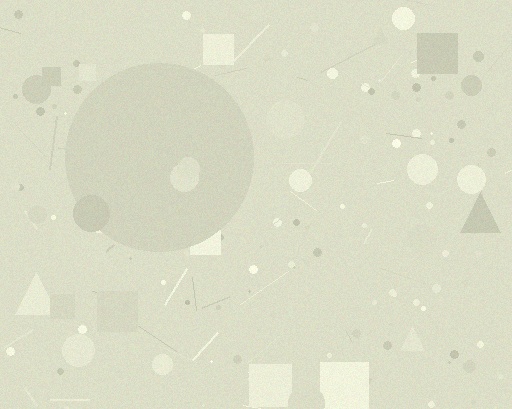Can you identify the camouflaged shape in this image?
The camouflaged shape is a circle.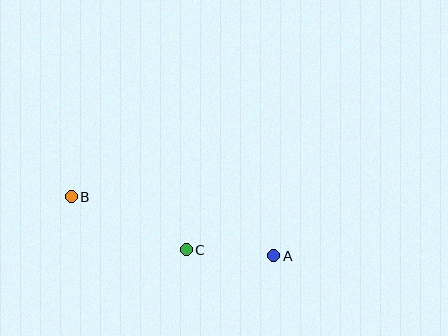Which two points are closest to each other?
Points A and C are closest to each other.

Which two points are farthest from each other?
Points A and B are farthest from each other.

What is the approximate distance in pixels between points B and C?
The distance between B and C is approximately 127 pixels.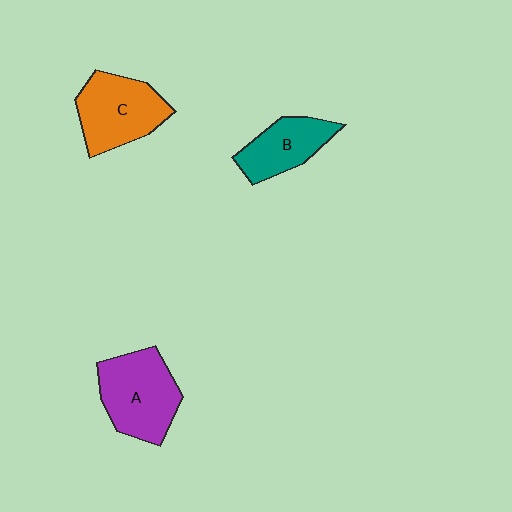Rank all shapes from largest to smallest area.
From largest to smallest: A (purple), C (orange), B (teal).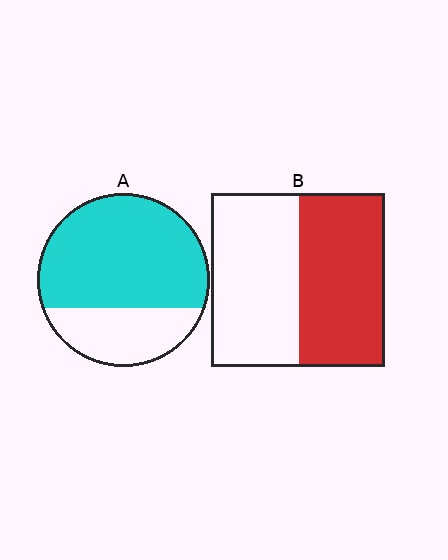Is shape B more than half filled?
Roughly half.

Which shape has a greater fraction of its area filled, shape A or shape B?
Shape A.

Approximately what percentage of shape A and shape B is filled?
A is approximately 70% and B is approximately 50%.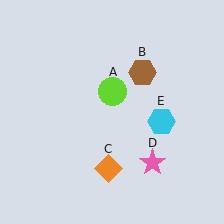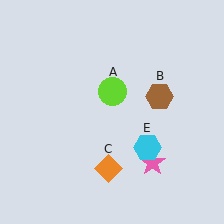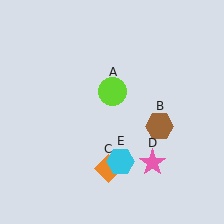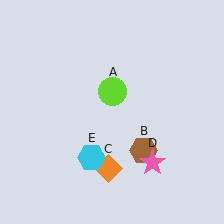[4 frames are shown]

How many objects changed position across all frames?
2 objects changed position: brown hexagon (object B), cyan hexagon (object E).